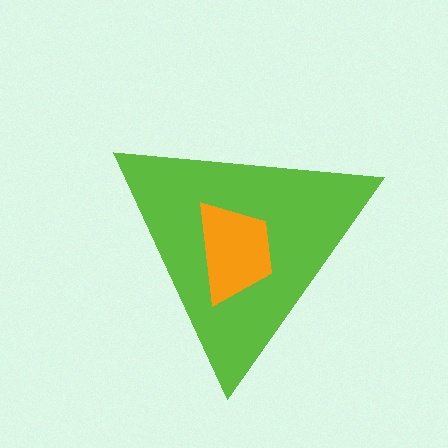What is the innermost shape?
The orange trapezoid.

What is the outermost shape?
The lime triangle.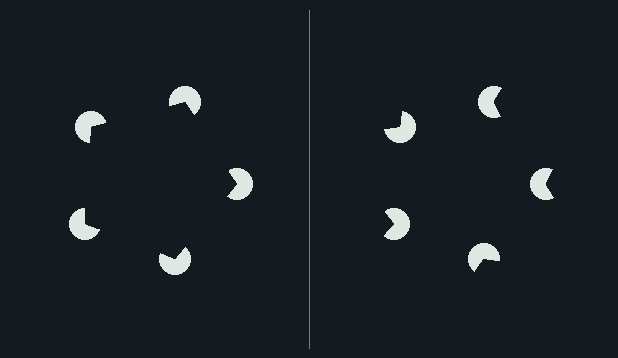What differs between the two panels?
The pac-man discs are positioned identically on both sides; only the wedge orientations differ. On the left they align to a pentagon; on the right they are misaligned.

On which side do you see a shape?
An illusory pentagon appears on the left side. On the right side the wedge cuts are rotated, so no coherent shape forms.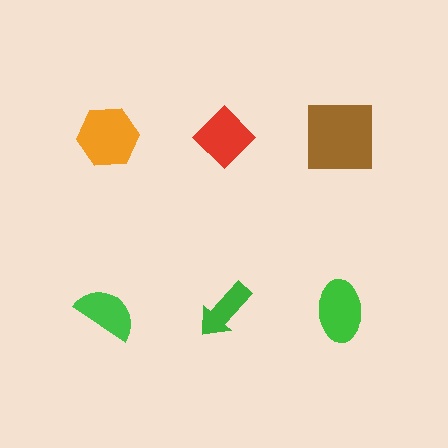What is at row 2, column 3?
A green ellipse.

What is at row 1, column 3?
A brown square.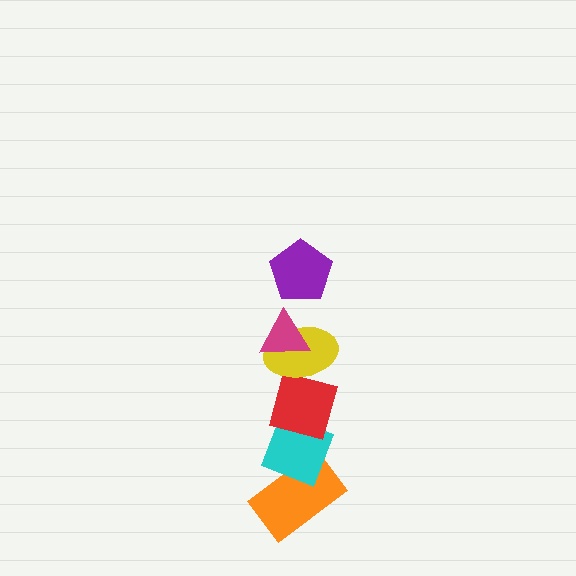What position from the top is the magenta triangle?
The magenta triangle is 2nd from the top.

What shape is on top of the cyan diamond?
The red square is on top of the cyan diamond.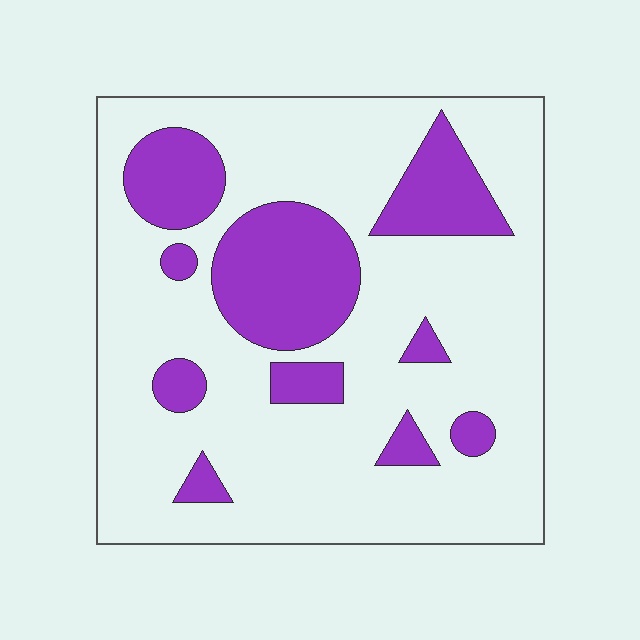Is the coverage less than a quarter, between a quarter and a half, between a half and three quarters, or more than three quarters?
Less than a quarter.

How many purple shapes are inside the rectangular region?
10.